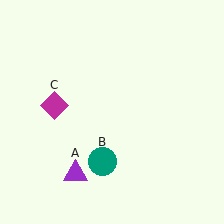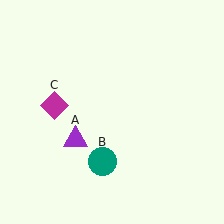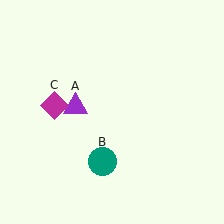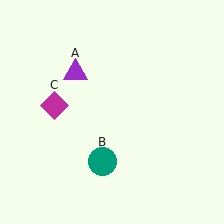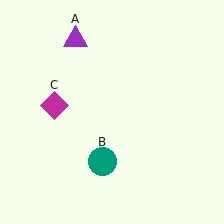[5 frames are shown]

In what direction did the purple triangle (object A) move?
The purple triangle (object A) moved up.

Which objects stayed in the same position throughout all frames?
Teal circle (object B) and magenta diamond (object C) remained stationary.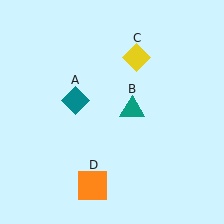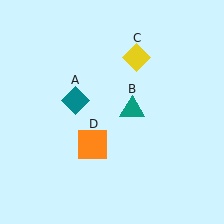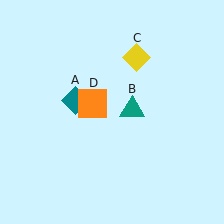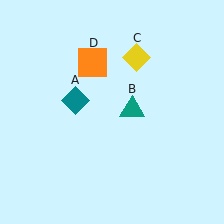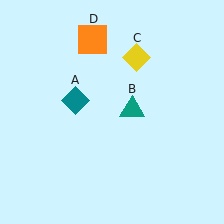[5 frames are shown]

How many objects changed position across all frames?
1 object changed position: orange square (object D).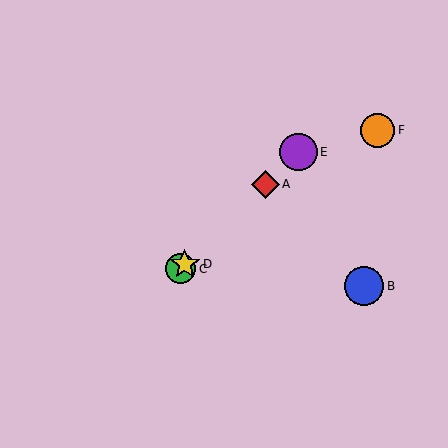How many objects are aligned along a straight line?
4 objects (A, C, D, E) are aligned along a straight line.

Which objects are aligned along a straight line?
Objects A, C, D, E are aligned along a straight line.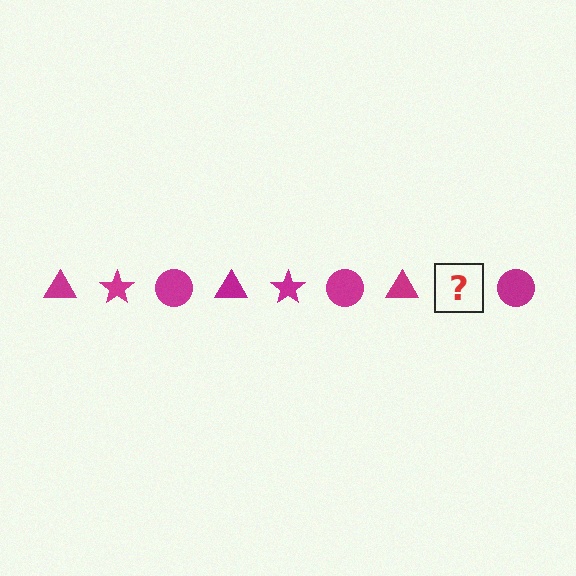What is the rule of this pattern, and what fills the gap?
The rule is that the pattern cycles through triangle, star, circle shapes in magenta. The gap should be filled with a magenta star.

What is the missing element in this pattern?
The missing element is a magenta star.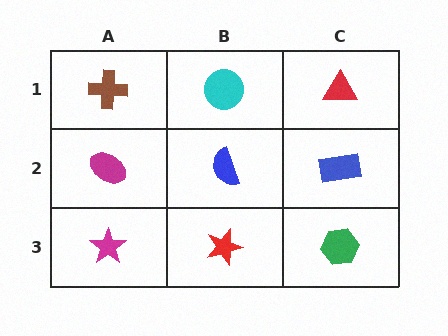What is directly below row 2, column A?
A magenta star.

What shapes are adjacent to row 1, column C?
A blue rectangle (row 2, column C), a cyan circle (row 1, column B).